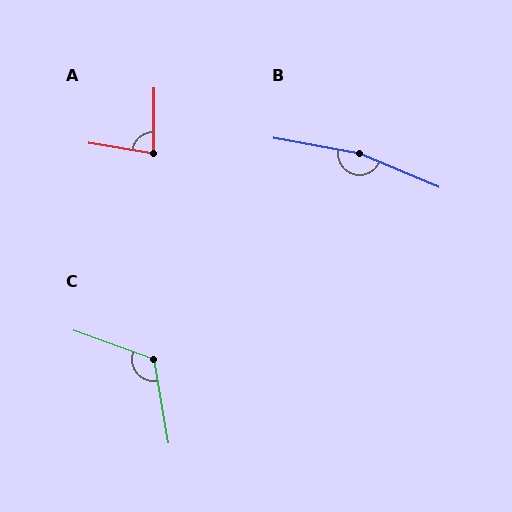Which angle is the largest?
B, at approximately 167 degrees.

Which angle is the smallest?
A, at approximately 82 degrees.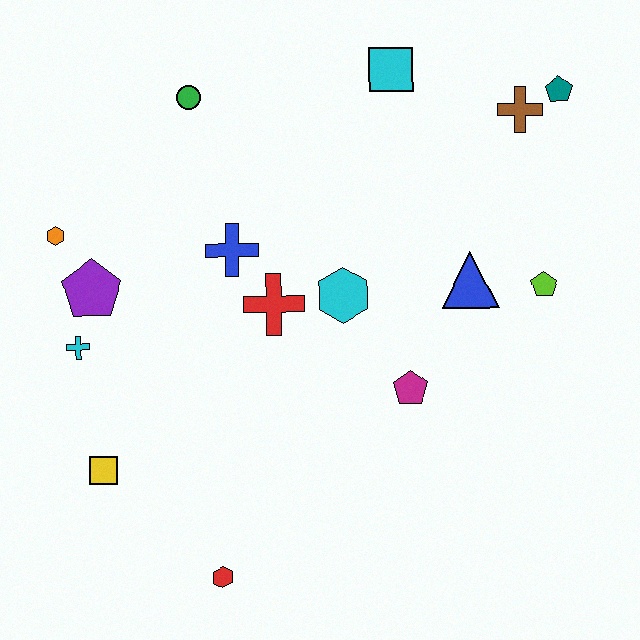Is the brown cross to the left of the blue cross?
No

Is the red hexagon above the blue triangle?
No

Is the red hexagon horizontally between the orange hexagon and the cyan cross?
No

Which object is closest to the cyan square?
The brown cross is closest to the cyan square.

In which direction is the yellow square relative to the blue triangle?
The yellow square is to the left of the blue triangle.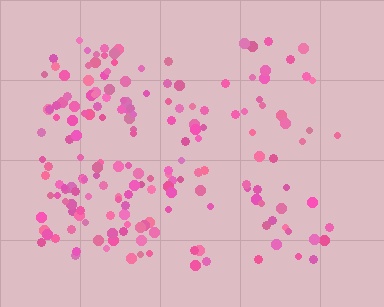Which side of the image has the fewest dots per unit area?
The right.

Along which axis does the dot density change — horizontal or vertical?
Horizontal.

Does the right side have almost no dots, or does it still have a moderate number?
Still a moderate number, just noticeably fewer than the left.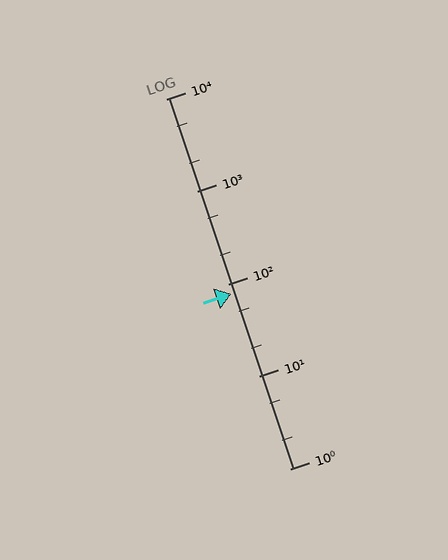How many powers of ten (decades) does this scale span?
The scale spans 4 decades, from 1 to 10000.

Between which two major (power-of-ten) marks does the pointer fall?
The pointer is between 10 and 100.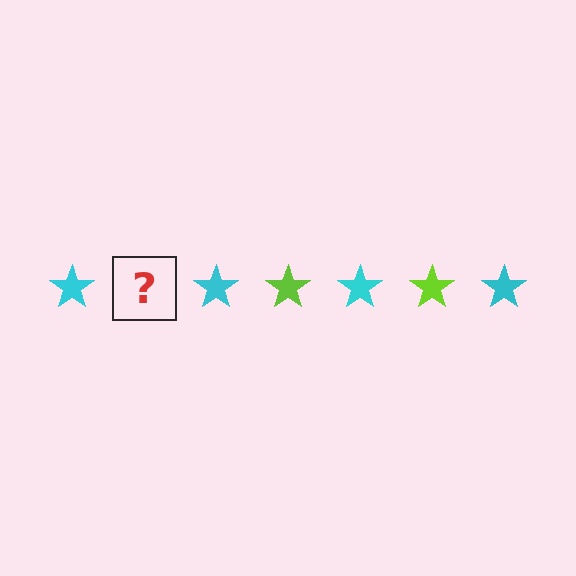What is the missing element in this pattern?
The missing element is a lime star.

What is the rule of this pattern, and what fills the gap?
The rule is that the pattern cycles through cyan, lime stars. The gap should be filled with a lime star.